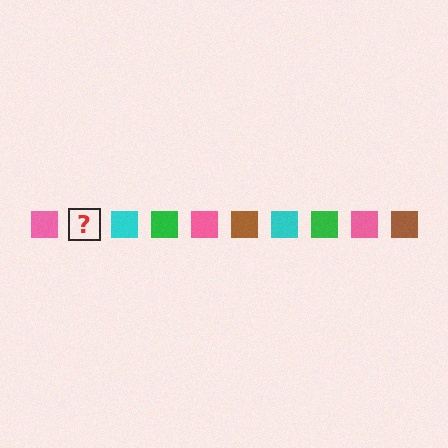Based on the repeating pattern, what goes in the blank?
The blank should be a brown square.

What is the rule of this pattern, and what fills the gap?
The rule is that the pattern cycles through pink, brown, cyan, green squares. The gap should be filled with a brown square.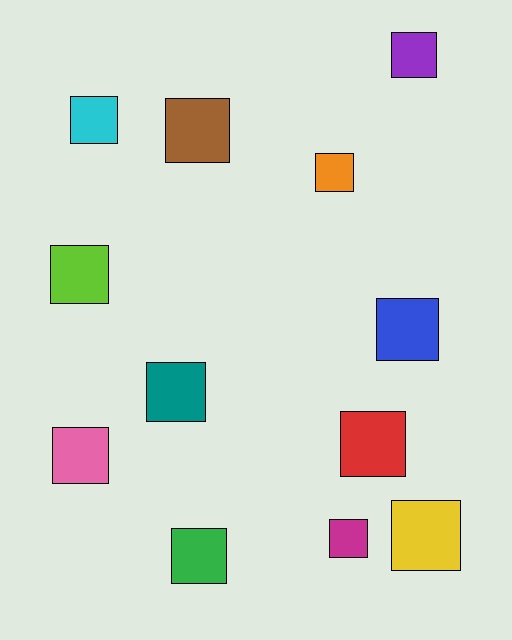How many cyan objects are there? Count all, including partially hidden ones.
There is 1 cyan object.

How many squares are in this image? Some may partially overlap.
There are 12 squares.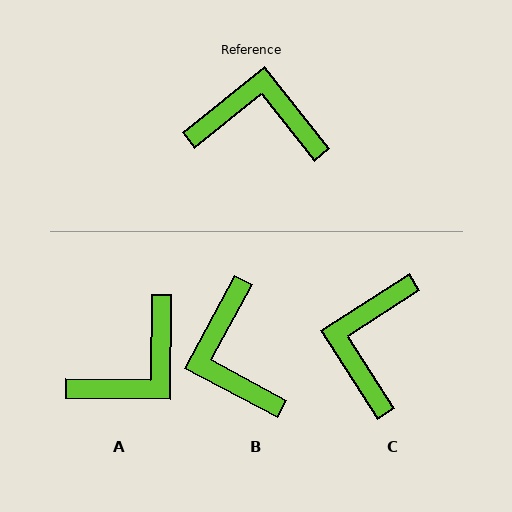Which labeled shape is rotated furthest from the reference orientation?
A, about 129 degrees away.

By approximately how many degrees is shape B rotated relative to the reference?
Approximately 113 degrees counter-clockwise.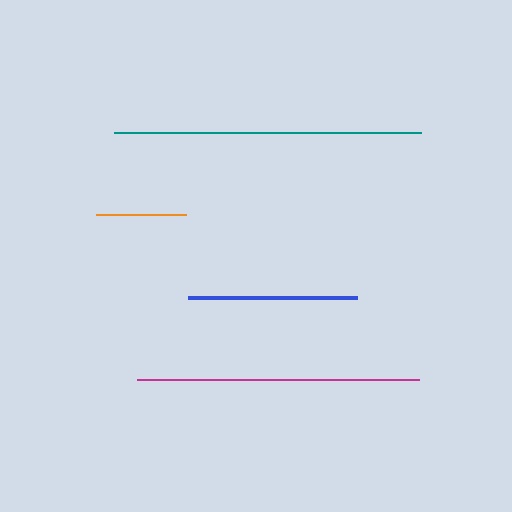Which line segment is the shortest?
The orange line is the shortest at approximately 90 pixels.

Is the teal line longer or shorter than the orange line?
The teal line is longer than the orange line.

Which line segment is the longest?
The teal line is the longest at approximately 306 pixels.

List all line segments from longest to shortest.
From longest to shortest: teal, magenta, blue, orange.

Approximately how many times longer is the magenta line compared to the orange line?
The magenta line is approximately 3.1 times the length of the orange line.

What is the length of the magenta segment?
The magenta segment is approximately 282 pixels long.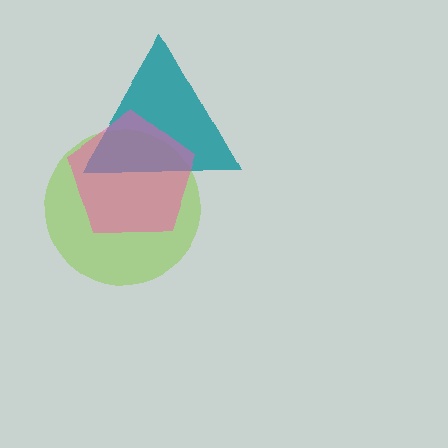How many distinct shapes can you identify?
There are 3 distinct shapes: a lime circle, a teal triangle, a pink pentagon.